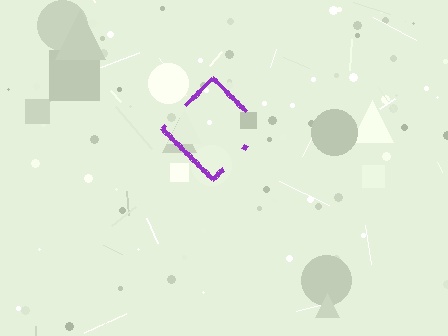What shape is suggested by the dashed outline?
The dashed outline suggests a diamond.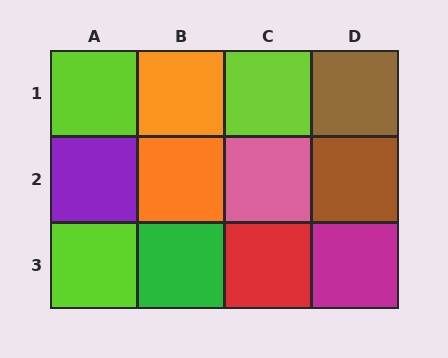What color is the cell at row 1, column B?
Orange.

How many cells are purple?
1 cell is purple.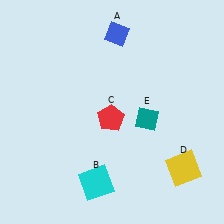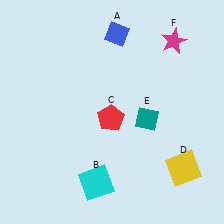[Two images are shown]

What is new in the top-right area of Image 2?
A magenta star (F) was added in the top-right area of Image 2.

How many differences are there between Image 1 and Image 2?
There is 1 difference between the two images.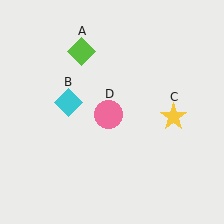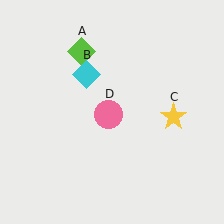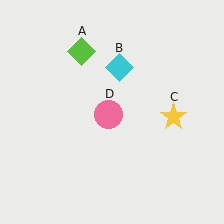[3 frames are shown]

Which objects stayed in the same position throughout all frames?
Lime diamond (object A) and yellow star (object C) and pink circle (object D) remained stationary.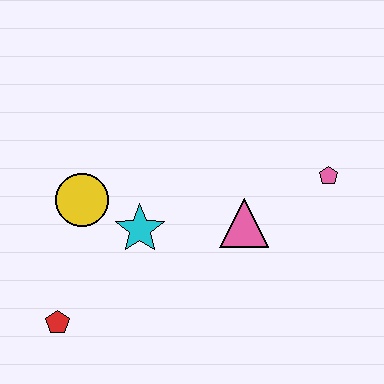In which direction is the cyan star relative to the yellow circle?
The cyan star is to the right of the yellow circle.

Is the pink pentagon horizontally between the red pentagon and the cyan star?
No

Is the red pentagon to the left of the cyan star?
Yes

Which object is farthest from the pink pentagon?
The red pentagon is farthest from the pink pentagon.